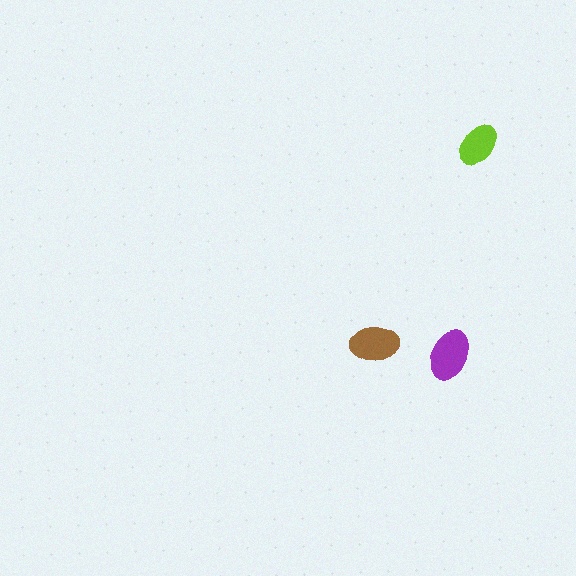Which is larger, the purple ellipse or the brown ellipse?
The purple one.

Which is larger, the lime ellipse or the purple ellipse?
The purple one.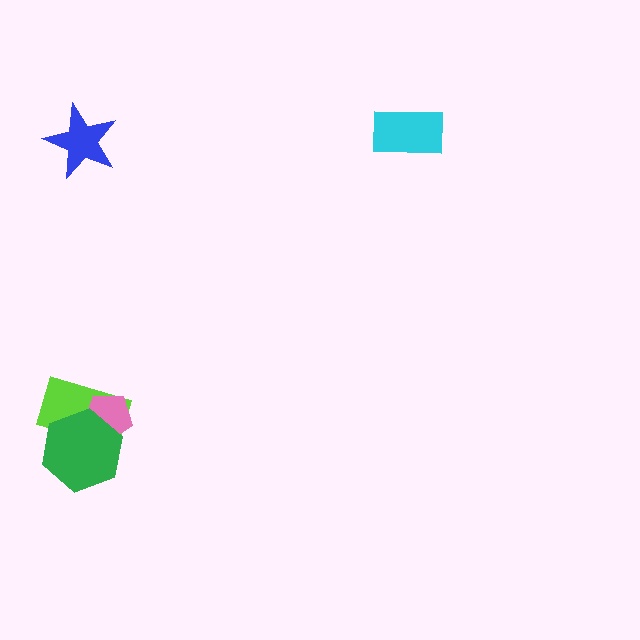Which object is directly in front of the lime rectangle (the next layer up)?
The pink pentagon is directly in front of the lime rectangle.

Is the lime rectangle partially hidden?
Yes, it is partially covered by another shape.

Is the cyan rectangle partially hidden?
No, no other shape covers it.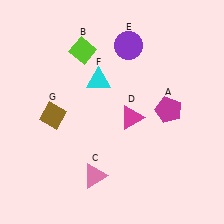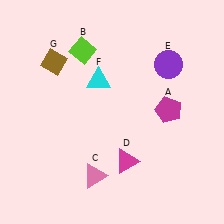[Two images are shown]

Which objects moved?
The objects that moved are: the magenta triangle (D), the purple circle (E), the brown diamond (G).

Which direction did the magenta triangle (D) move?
The magenta triangle (D) moved down.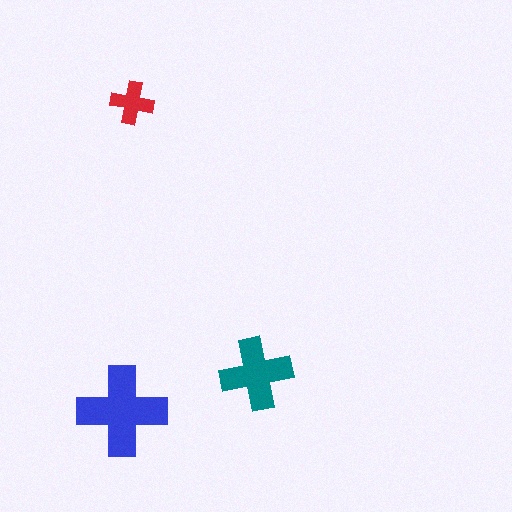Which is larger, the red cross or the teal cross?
The teal one.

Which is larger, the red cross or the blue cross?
The blue one.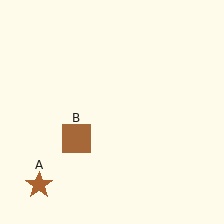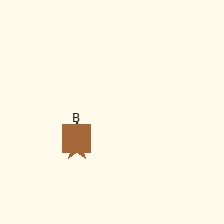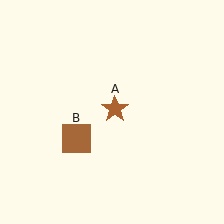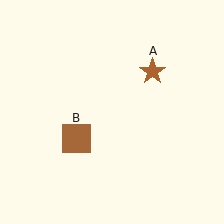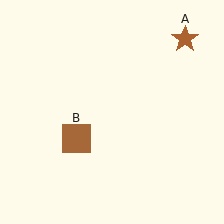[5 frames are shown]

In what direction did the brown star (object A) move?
The brown star (object A) moved up and to the right.